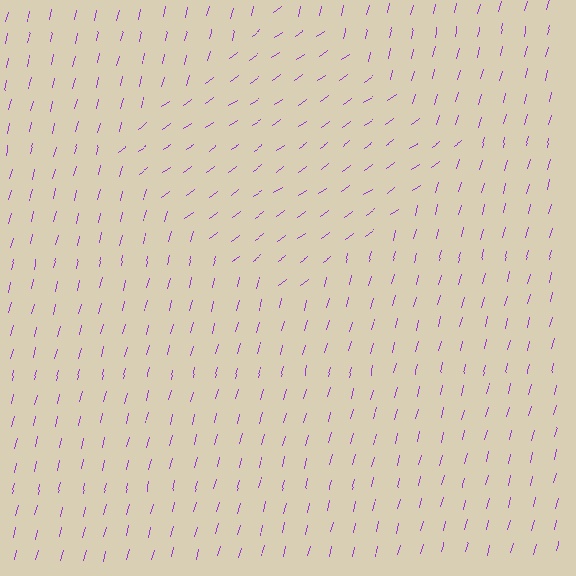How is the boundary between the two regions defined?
The boundary is defined purely by a change in line orientation (approximately 40 degrees difference). All lines are the same color and thickness.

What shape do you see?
I see a diamond.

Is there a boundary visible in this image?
Yes, there is a texture boundary formed by a change in line orientation.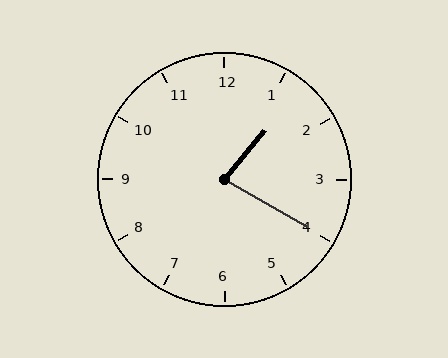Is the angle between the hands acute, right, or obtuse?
It is acute.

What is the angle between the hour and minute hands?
Approximately 80 degrees.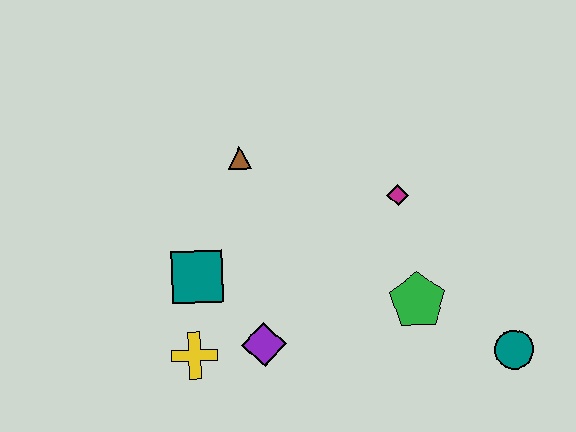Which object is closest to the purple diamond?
The yellow cross is closest to the purple diamond.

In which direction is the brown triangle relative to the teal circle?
The brown triangle is to the left of the teal circle.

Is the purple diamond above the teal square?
No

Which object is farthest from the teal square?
The teal circle is farthest from the teal square.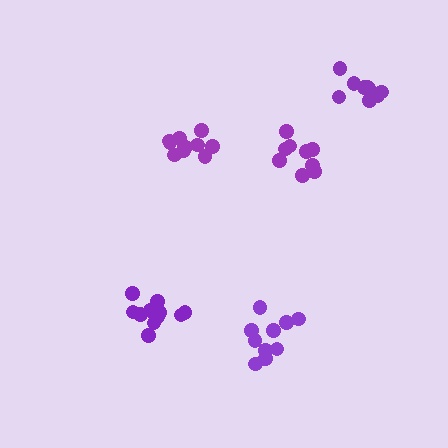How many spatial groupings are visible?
There are 5 spatial groupings.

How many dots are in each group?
Group 1: 11 dots, Group 2: 11 dots, Group 3: 9 dots, Group 4: 10 dots, Group 5: 9 dots (50 total).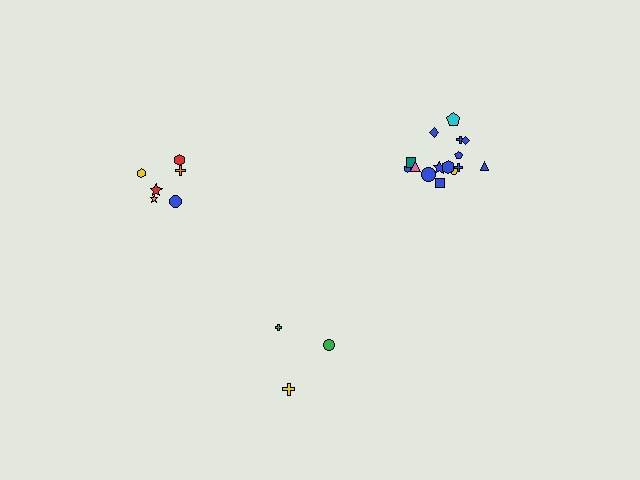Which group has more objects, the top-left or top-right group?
The top-right group.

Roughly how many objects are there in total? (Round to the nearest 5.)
Roughly 25 objects in total.